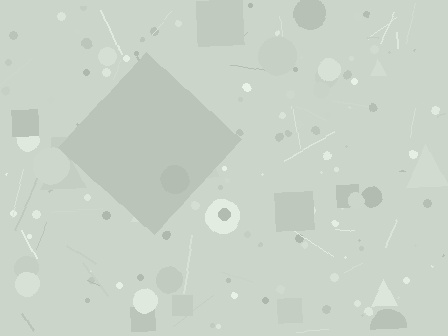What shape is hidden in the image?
A diamond is hidden in the image.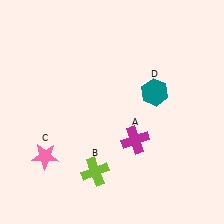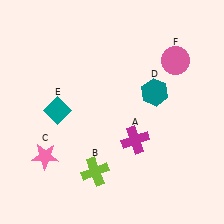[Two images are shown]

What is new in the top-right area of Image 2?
A pink circle (F) was added in the top-right area of Image 2.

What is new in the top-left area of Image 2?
A teal diamond (E) was added in the top-left area of Image 2.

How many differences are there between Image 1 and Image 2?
There are 2 differences between the two images.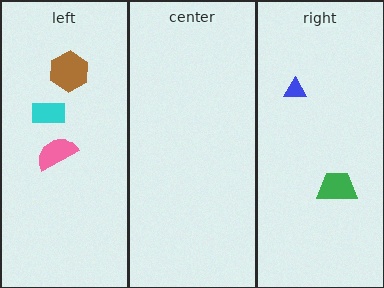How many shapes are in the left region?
3.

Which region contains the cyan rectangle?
The left region.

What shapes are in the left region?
The brown hexagon, the pink semicircle, the cyan rectangle.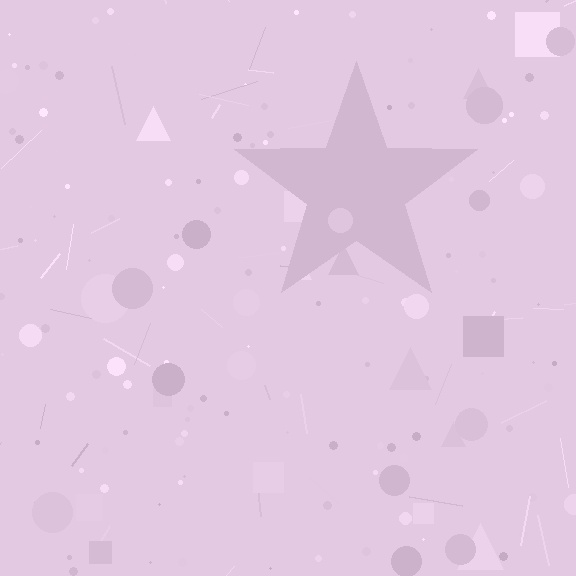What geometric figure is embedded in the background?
A star is embedded in the background.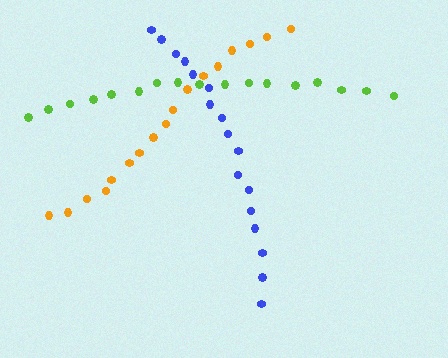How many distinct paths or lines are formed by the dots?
There are 3 distinct paths.